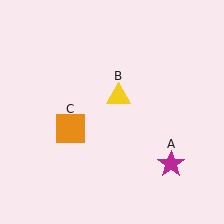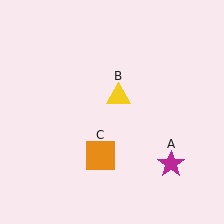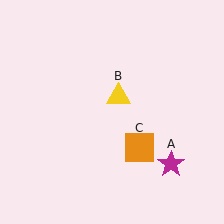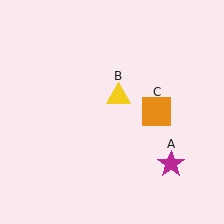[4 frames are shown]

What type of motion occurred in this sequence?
The orange square (object C) rotated counterclockwise around the center of the scene.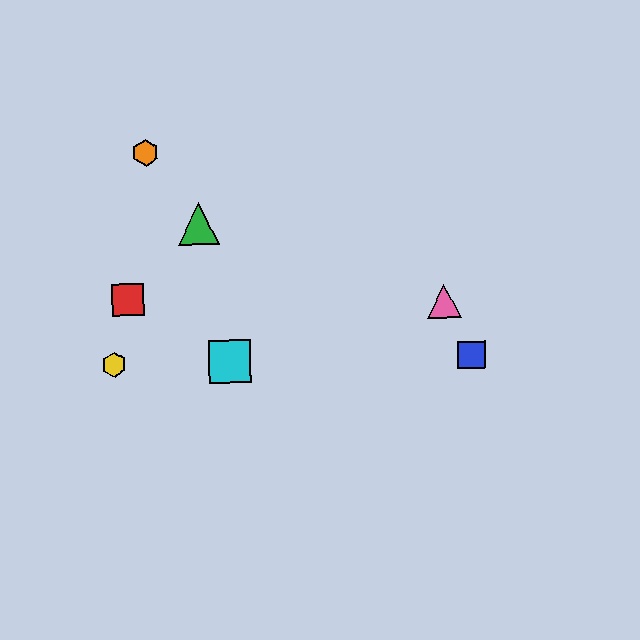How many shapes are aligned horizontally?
4 shapes (the blue square, the yellow hexagon, the purple hexagon, the cyan square) are aligned horizontally.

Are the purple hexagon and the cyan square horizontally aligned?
Yes, both are at y≈361.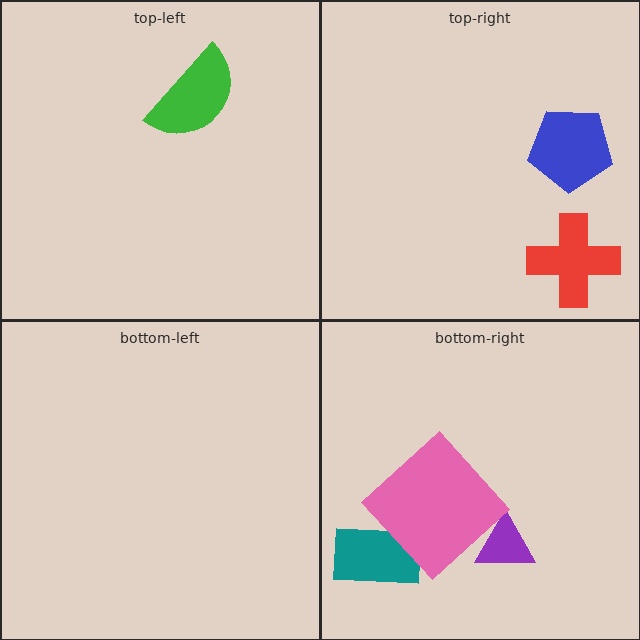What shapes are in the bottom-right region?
The teal rectangle, the purple triangle, the pink diamond.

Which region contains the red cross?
The top-right region.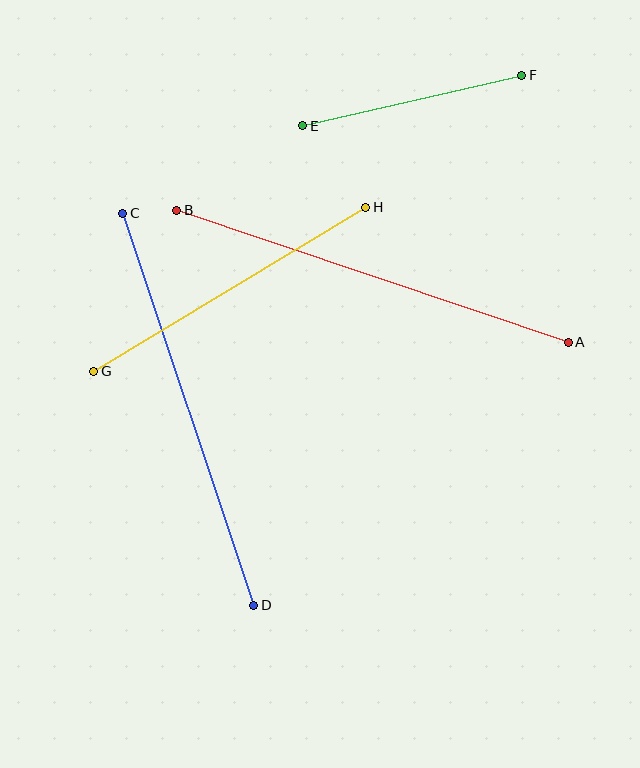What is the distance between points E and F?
The distance is approximately 225 pixels.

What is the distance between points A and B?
The distance is approximately 413 pixels.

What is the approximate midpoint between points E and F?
The midpoint is at approximately (412, 101) pixels.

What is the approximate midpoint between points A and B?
The midpoint is at approximately (373, 276) pixels.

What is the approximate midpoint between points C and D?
The midpoint is at approximately (188, 409) pixels.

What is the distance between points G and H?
The distance is approximately 317 pixels.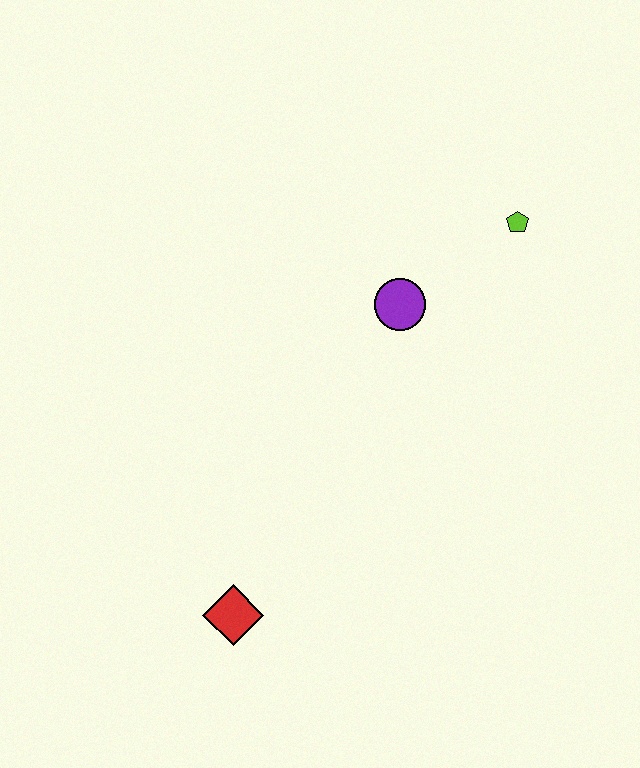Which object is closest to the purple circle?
The lime pentagon is closest to the purple circle.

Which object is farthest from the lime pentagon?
The red diamond is farthest from the lime pentagon.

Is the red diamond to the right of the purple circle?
No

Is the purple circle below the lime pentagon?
Yes